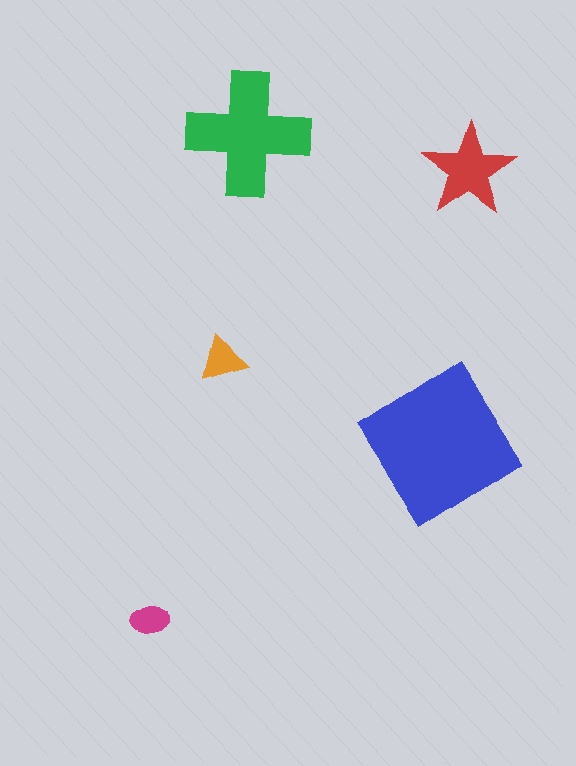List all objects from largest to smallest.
The blue diamond, the green cross, the red star, the orange triangle, the magenta ellipse.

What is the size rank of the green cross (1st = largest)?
2nd.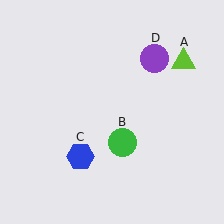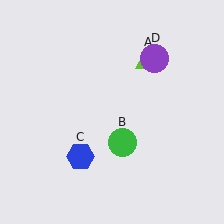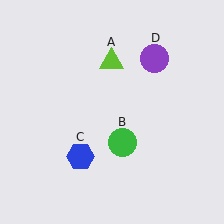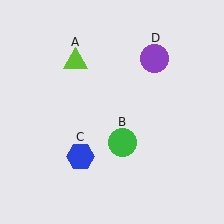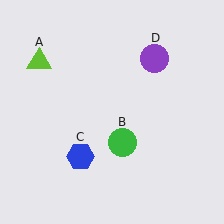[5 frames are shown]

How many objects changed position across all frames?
1 object changed position: lime triangle (object A).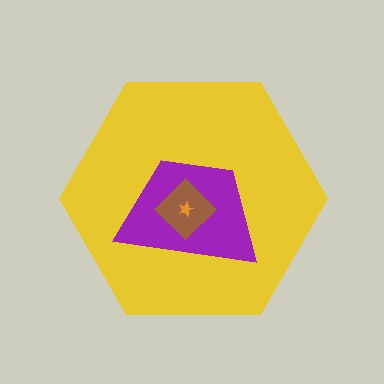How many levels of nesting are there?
4.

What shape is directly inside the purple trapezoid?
The brown diamond.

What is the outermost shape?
The yellow hexagon.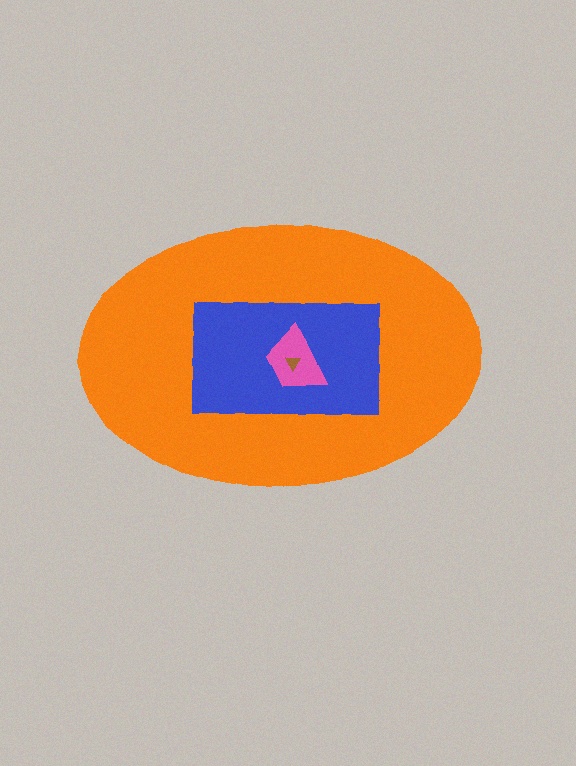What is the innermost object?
The brown triangle.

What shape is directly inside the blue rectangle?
The pink trapezoid.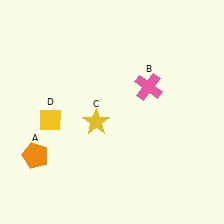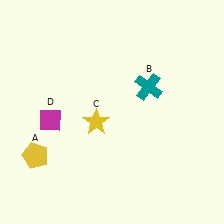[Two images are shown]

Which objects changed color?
A changed from orange to yellow. B changed from pink to teal. D changed from yellow to magenta.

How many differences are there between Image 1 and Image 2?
There are 3 differences between the two images.